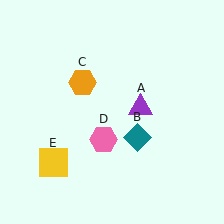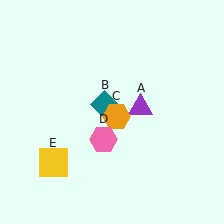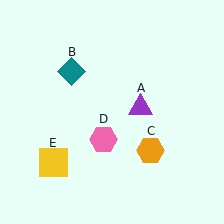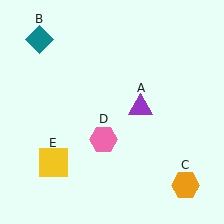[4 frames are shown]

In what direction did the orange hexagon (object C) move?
The orange hexagon (object C) moved down and to the right.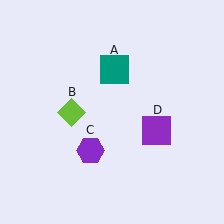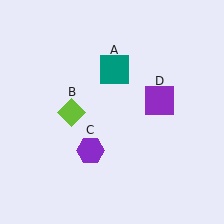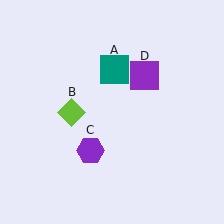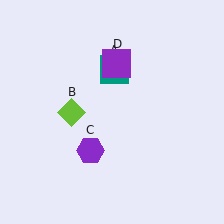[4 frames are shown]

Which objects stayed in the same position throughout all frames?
Teal square (object A) and lime diamond (object B) and purple hexagon (object C) remained stationary.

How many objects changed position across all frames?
1 object changed position: purple square (object D).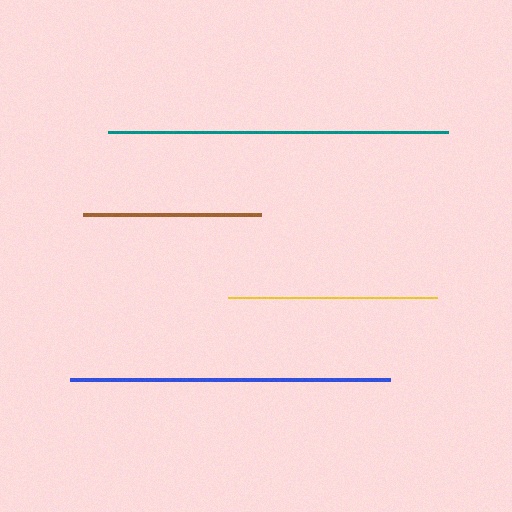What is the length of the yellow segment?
The yellow segment is approximately 209 pixels long.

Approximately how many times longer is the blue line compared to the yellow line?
The blue line is approximately 1.5 times the length of the yellow line.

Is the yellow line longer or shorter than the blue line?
The blue line is longer than the yellow line.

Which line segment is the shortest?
The brown line is the shortest at approximately 178 pixels.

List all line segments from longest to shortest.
From longest to shortest: teal, blue, yellow, brown.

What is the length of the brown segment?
The brown segment is approximately 178 pixels long.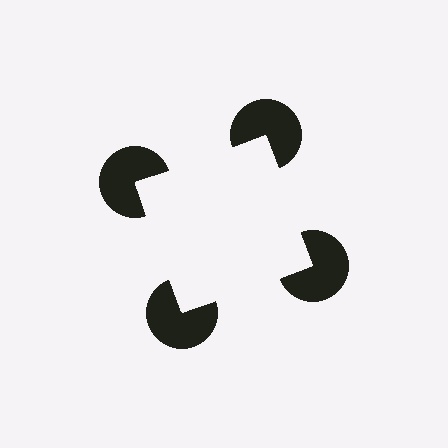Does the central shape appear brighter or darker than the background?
It typically appears slightly brighter than the background, even though no actual brightness change is drawn.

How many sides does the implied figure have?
4 sides.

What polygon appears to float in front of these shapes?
An illusory square — its edges are inferred from the aligned wedge cuts in the pac-man discs, not physically drawn.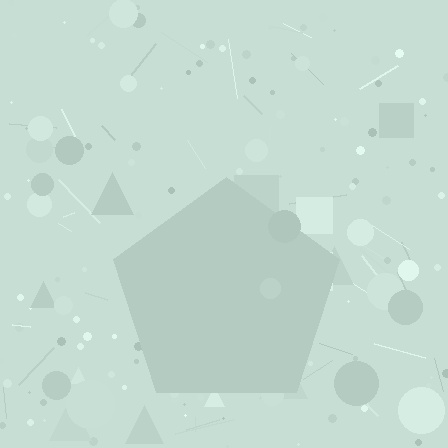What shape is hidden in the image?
A pentagon is hidden in the image.